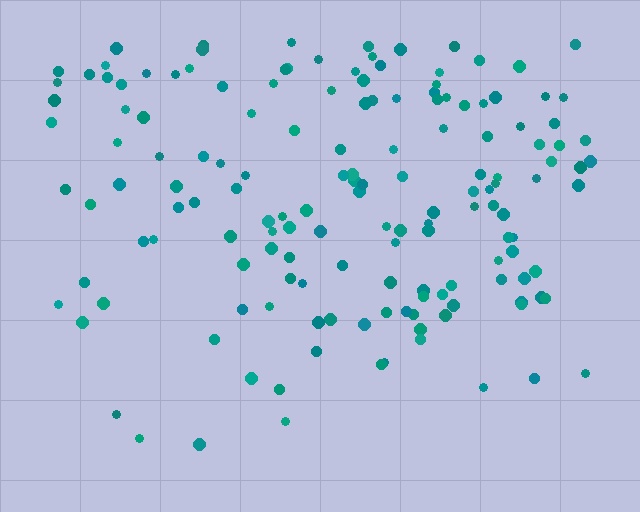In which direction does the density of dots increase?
From bottom to top, with the top side densest.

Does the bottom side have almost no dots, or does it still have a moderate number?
Still a moderate number, just noticeably fewer than the top.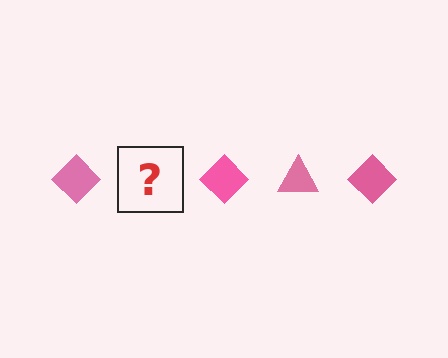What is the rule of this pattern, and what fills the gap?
The rule is that the pattern cycles through diamond, triangle shapes in pink. The gap should be filled with a pink triangle.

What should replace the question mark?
The question mark should be replaced with a pink triangle.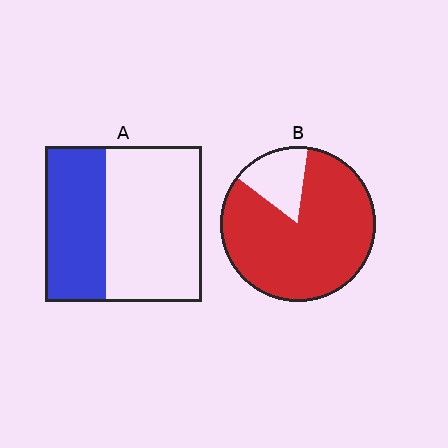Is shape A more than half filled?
No.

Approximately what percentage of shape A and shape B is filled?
A is approximately 40% and B is approximately 85%.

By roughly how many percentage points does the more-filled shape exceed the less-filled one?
By roughly 45 percentage points (B over A).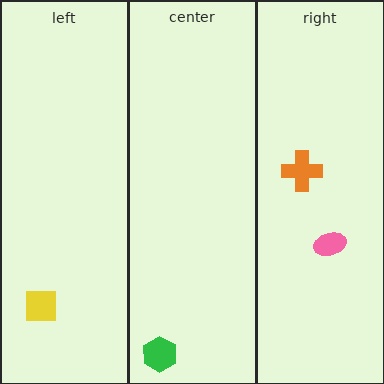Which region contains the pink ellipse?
The right region.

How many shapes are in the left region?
1.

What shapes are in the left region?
The yellow square.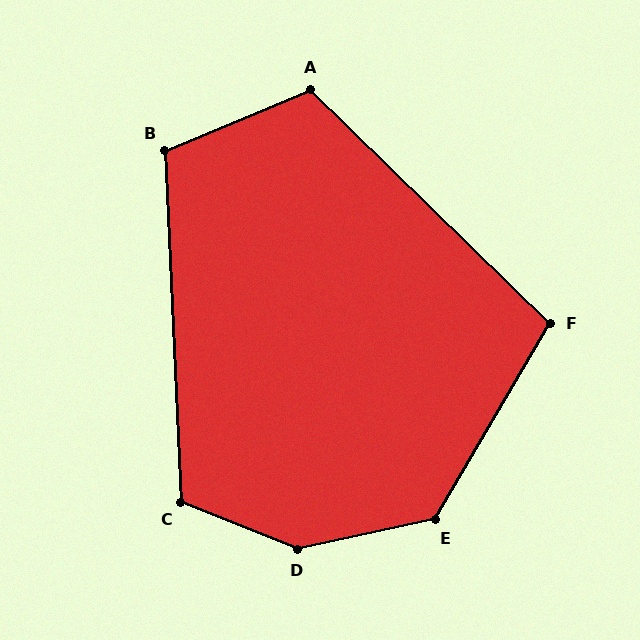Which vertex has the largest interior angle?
D, at approximately 146 degrees.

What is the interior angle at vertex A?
Approximately 113 degrees (obtuse).